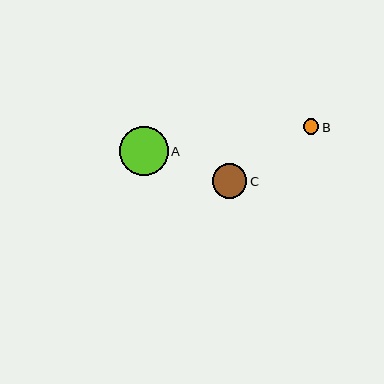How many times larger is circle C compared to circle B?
Circle C is approximately 2.3 times the size of circle B.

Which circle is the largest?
Circle A is the largest with a size of approximately 49 pixels.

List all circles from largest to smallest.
From largest to smallest: A, C, B.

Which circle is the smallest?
Circle B is the smallest with a size of approximately 15 pixels.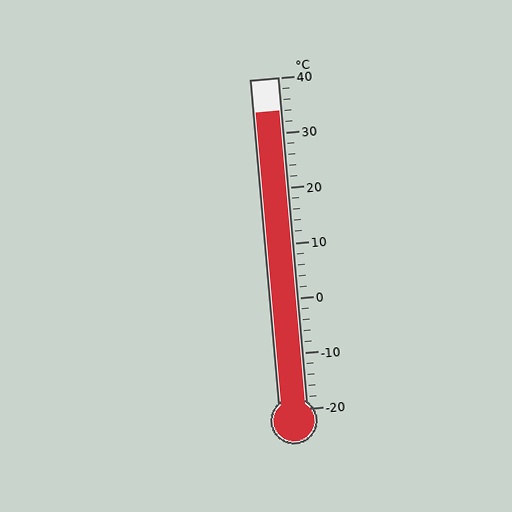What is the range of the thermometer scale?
The thermometer scale ranges from -20°C to 40°C.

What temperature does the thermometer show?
The thermometer shows approximately 34°C.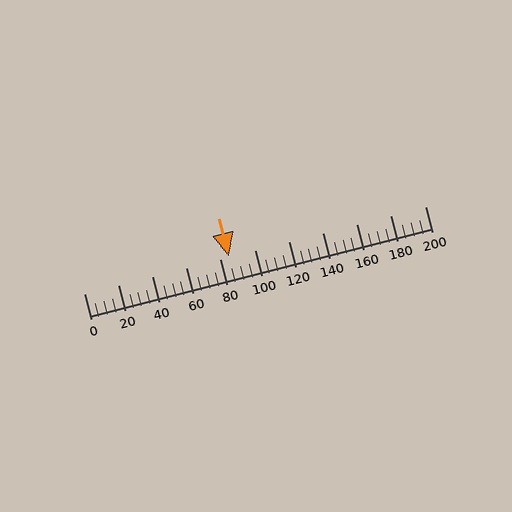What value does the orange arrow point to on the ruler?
The orange arrow points to approximately 85.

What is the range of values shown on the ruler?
The ruler shows values from 0 to 200.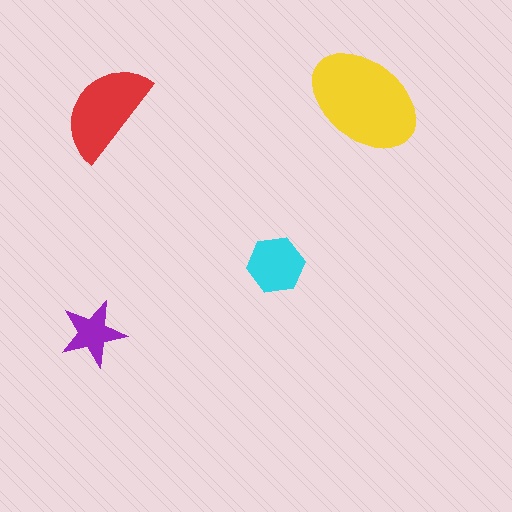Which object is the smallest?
The purple star.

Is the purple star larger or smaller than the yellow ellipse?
Smaller.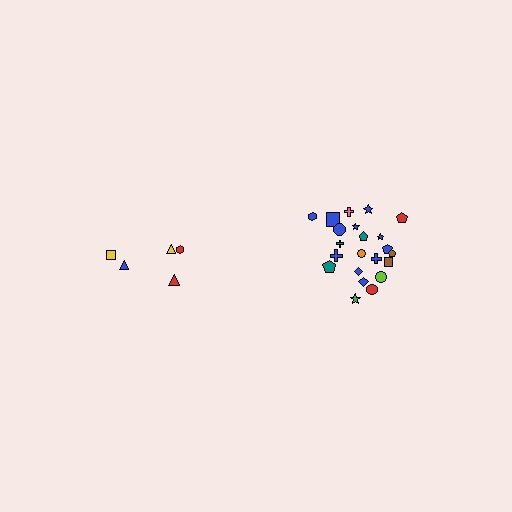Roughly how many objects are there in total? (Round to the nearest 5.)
Roughly 25 objects in total.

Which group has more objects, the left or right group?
The right group.